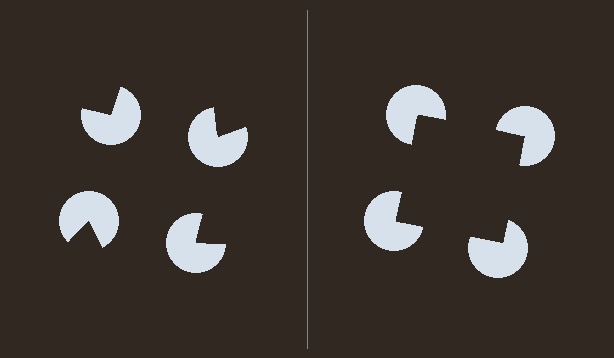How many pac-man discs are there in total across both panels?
8 — 4 on each side.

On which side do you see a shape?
An illusory square appears on the right side. On the left side the wedge cuts are rotated, so no coherent shape forms.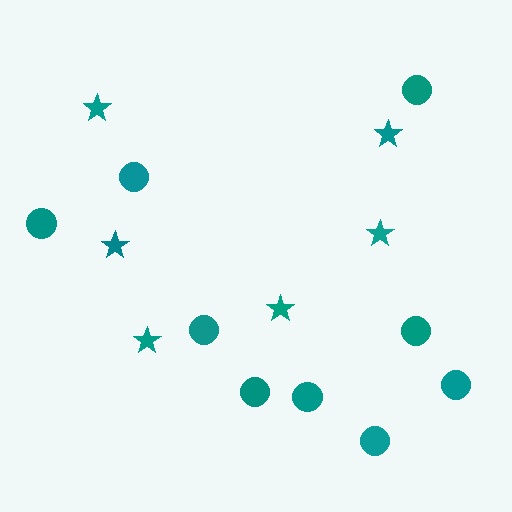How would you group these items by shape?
There are 2 groups: one group of circles (9) and one group of stars (6).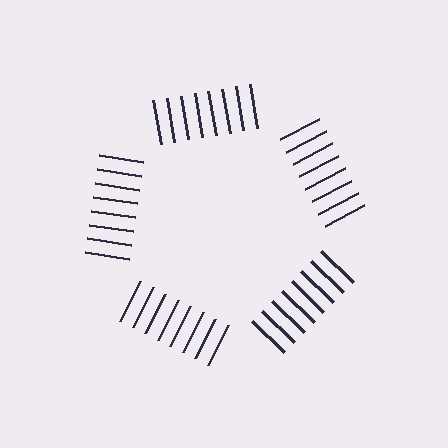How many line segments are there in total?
40 — 8 along each of the 5 edges.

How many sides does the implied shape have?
5 sides — the line-ends trace a pentagon.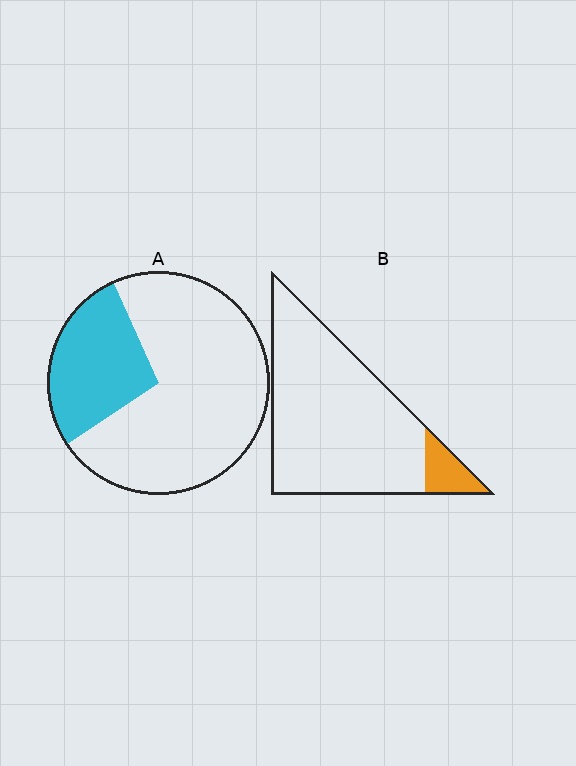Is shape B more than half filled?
No.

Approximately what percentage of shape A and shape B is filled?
A is approximately 30% and B is approximately 10%.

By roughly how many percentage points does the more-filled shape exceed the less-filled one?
By roughly 20 percentage points (A over B).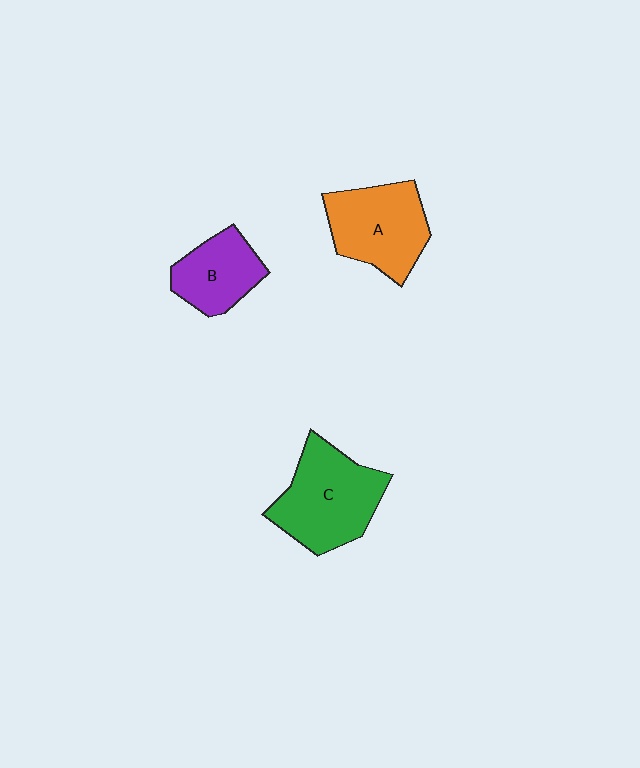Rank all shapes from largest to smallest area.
From largest to smallest: C (green), A (orange), B (purple).